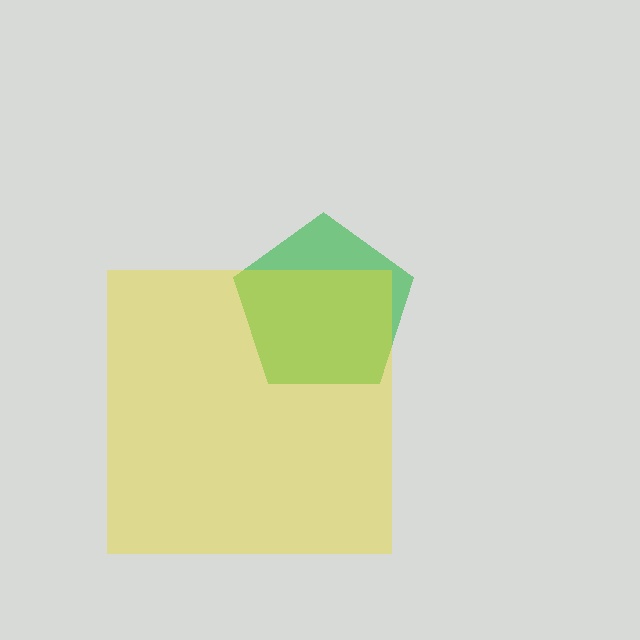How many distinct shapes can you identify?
There are 2 distinct shapes: a green pentagon, a yellow square.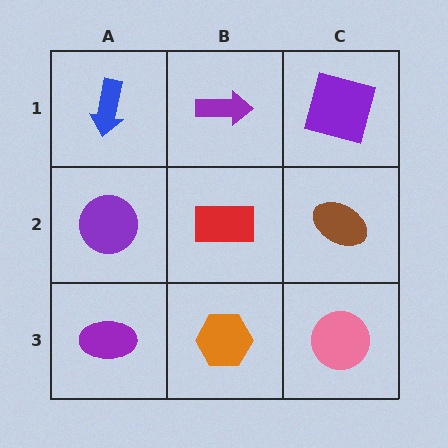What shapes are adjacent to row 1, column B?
A red rectangle (row 2, column B), a blue arrow (row 1, column A), a purple square (row 1, column C).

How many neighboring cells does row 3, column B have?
3.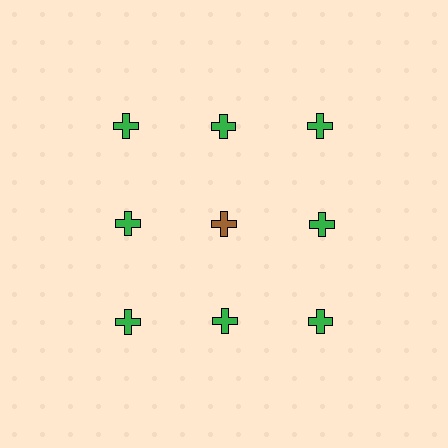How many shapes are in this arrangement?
There are 9 shapes arranged in a grid pattern.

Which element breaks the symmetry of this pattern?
The brown cross in the second row, second from left column breaks the symmetry. All other shapes are green crosses.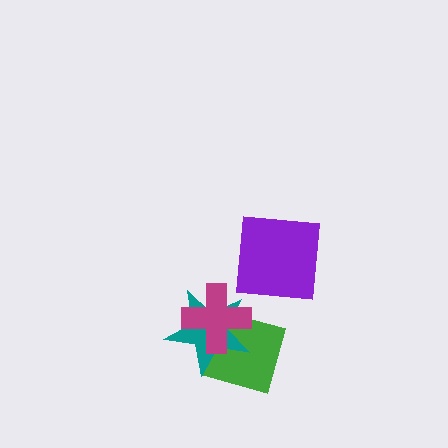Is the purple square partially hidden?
No, no other shape covers it.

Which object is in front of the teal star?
The magenta cross is in front of the teal star.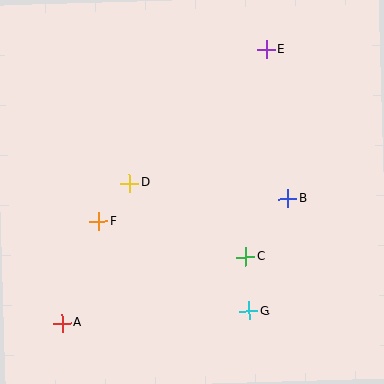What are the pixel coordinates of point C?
Point C is at (246, 257).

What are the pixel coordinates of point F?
Point F is at (99, 221).